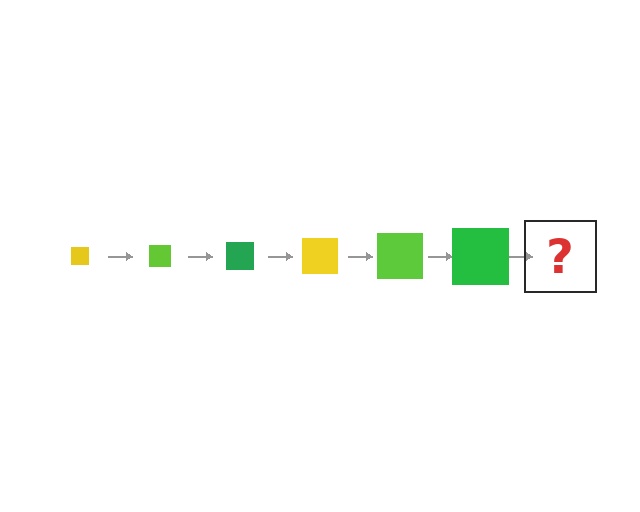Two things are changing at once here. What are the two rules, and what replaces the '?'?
The two rules are that the square grows larger each step and the color cycles through yellow, lime, and green. The '?' should be a yellow square, larger than the previous one.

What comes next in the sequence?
The next element should be a yellow square, larger than the previous one.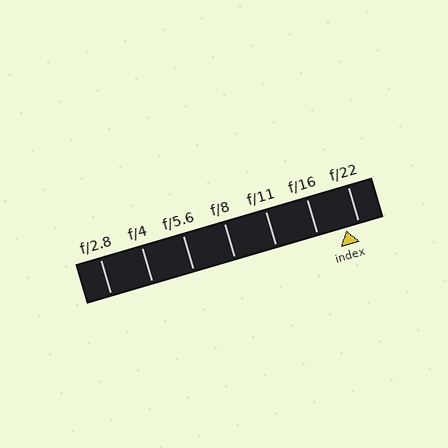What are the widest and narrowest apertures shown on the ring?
The widest aperture shown is f/2.8 and the narrowest is f/22.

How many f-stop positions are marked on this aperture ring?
There are 7 f-stop positions marked.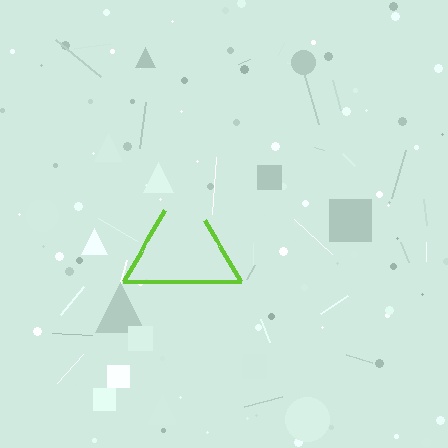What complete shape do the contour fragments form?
The contour fragments form a triangle.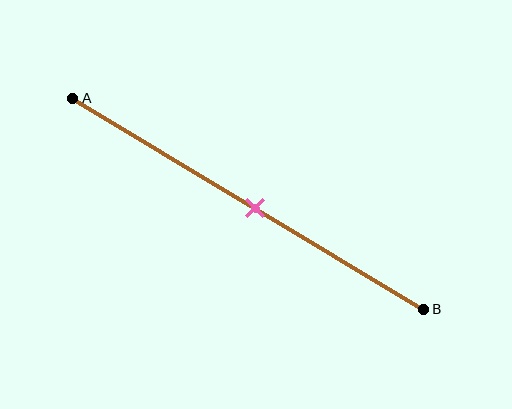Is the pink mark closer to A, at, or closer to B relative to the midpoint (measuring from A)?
The pink mark is approximately at the midpoint of segment AB.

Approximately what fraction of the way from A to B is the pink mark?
The pink mark is approximately 50% of the way from A to B.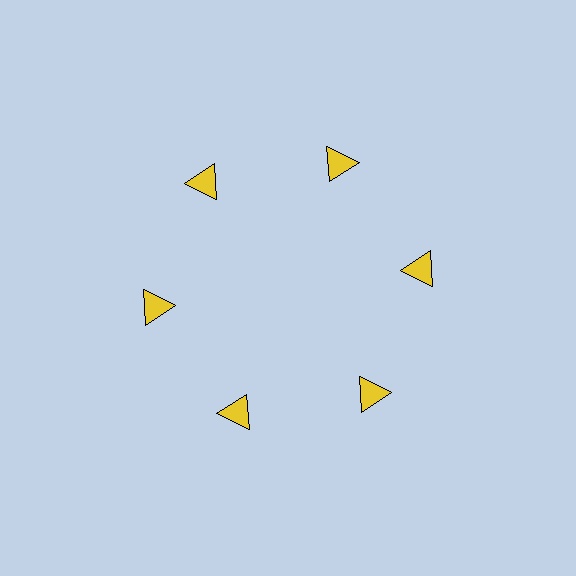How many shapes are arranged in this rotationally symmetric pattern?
There are 6 shapes, arranged in 6 groups of 1.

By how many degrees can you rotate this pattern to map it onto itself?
The pattern maps onto itself every 60 degrees of rotation.